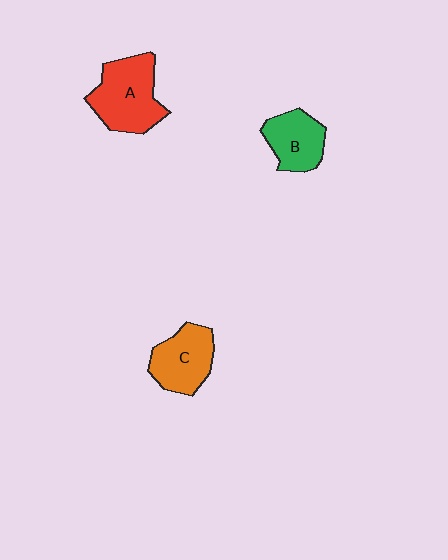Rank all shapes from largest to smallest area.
From largest to smallest: A (red), C (orange), B (green).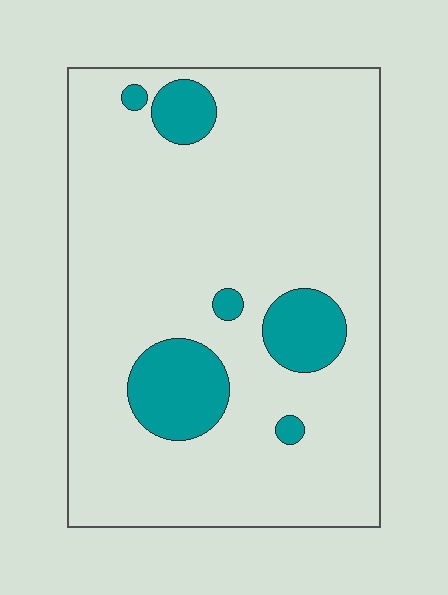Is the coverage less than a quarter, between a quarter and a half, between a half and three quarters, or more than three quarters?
Less than a quarter.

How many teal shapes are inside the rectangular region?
6.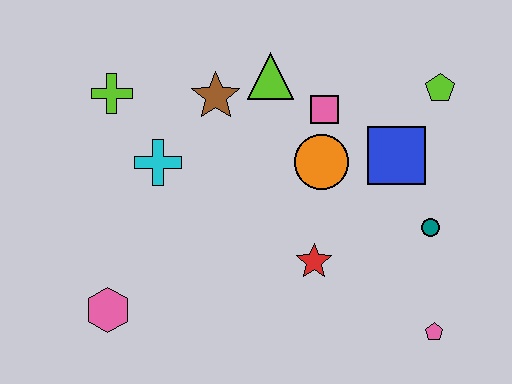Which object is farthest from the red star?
The lime cross is farthest from the red star.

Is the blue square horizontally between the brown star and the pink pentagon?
Yes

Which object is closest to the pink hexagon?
The cyan cross is closest to the pink hexagon.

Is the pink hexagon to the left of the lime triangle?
Yes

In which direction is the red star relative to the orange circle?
The red star is below the orange circle.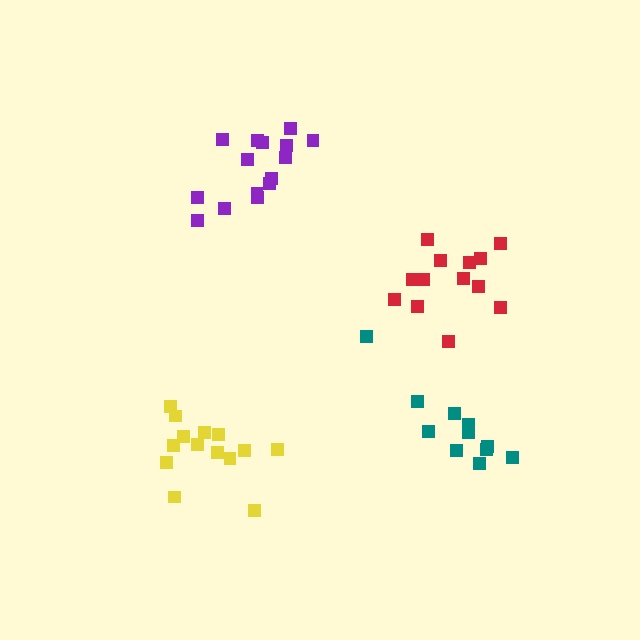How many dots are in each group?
Group 1: 11 dots, Group 2: 15 dots, Group 3: 14 dots, Group 4: 13 dots (53 total).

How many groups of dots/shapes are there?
There are 4 groups.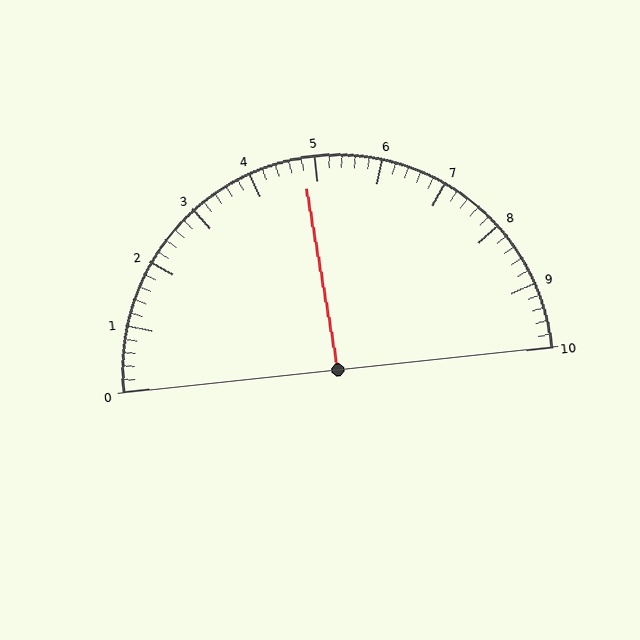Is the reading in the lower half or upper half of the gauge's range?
The reading is in the lower half of the range (0 to 10).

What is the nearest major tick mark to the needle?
The nearest major tick mark is 5.